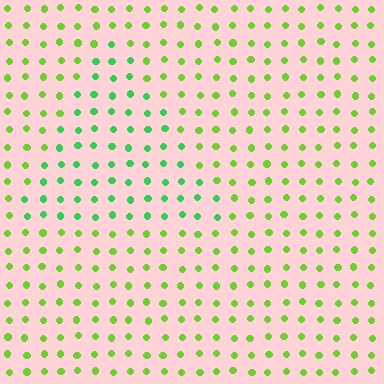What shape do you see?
I see a triangle.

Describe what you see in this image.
The image is filled with small lime elements in a uniform arrangement. A triangle-shaped region is visible where the elements are tinted to a slightly different hue, forming a subtle color boundary.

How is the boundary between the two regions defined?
The boundary is defined purely by a slight shift in hue (about 36 degrees). Spacing, size, and orientation are identical on both sides.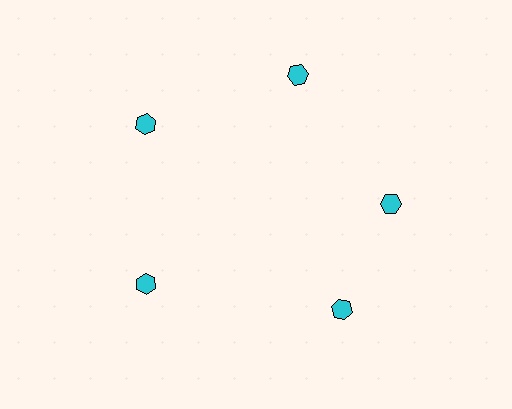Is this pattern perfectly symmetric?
No. The 5 cyan hexagons are arranged in a ring, but one element near the 5 o'clock position is rotated out of alignment along the ring, breaking the 5-fold rotational symmetry.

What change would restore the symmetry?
The symmetry would be restored by rotating it back into even spacing with its neighbors so that all 5 hexagons sit at equal angles and equal distance from the center.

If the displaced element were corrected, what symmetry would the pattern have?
It would have 5-fold rotational symmetry — the pattern would map onto itself every 72 degrees.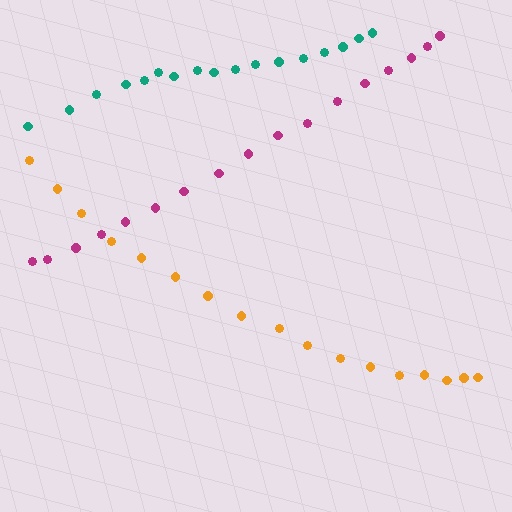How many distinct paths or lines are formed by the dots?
There are 3 distinct paths.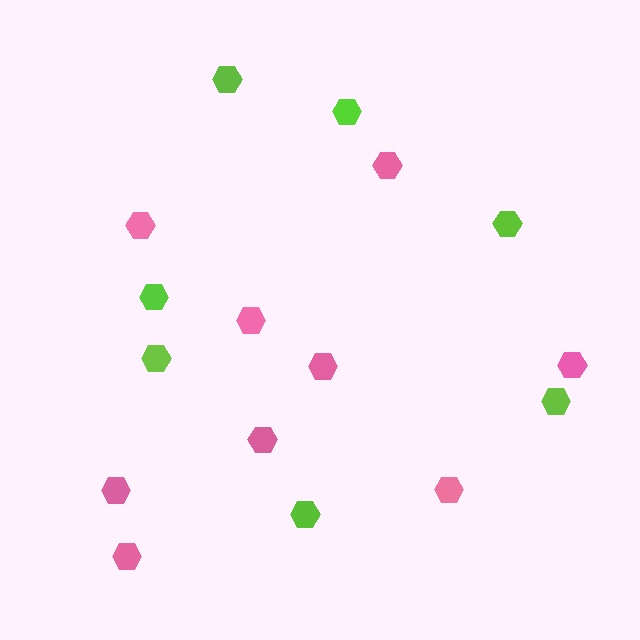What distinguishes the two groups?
There are 2 groups: one group of lime hexagons (7) and one group of pink hexagons (9).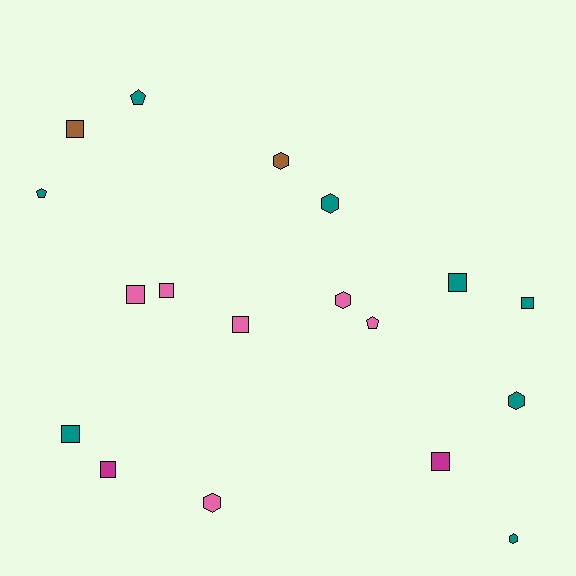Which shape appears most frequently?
Square, with 9 objects.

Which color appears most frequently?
Teal, with 8 objects.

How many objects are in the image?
There are 18 objects.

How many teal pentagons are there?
There are 2 teal pentagons.